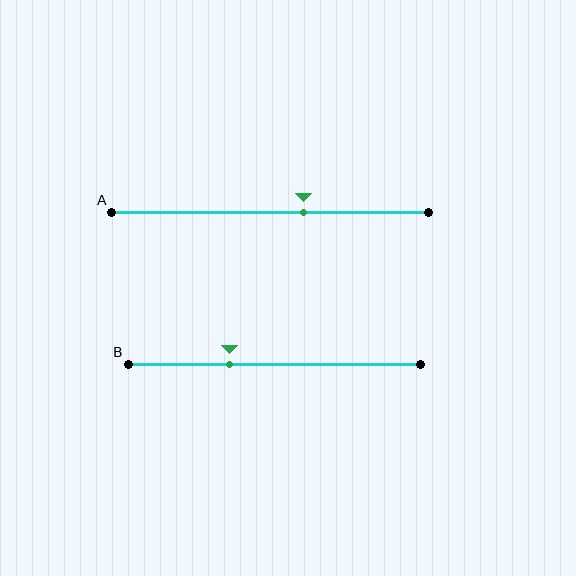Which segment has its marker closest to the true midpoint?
Segment A has its marker closest to the true midpoint.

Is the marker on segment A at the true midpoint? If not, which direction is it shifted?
No, the marker on segment A is shifted to the right by about 10% of the segment length.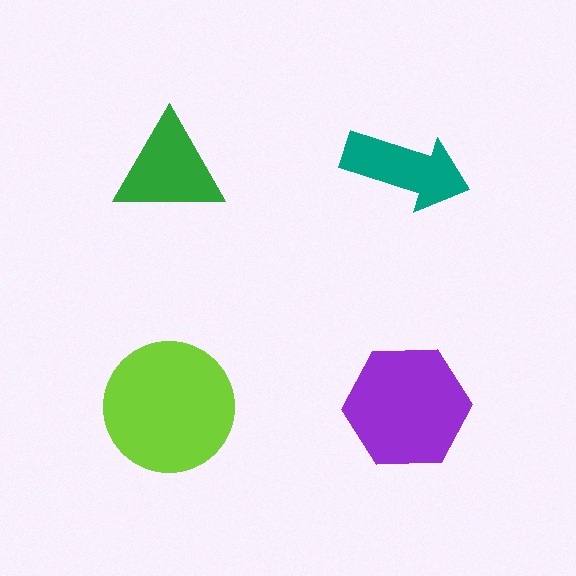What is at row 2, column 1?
A lime circle.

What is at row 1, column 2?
A teal arrow.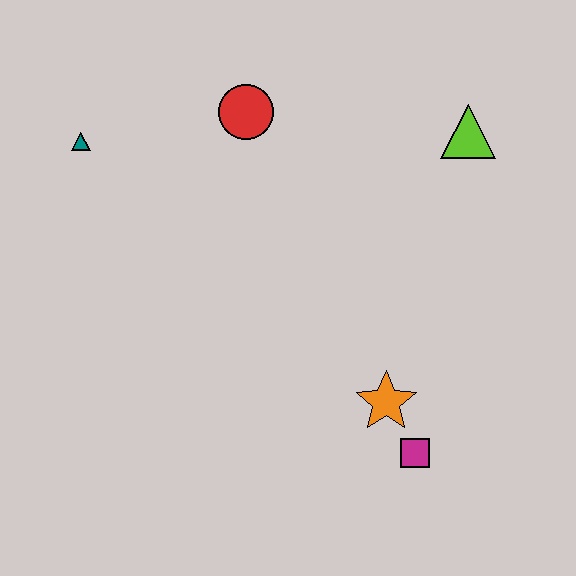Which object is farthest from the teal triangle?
The magenta square is farthest from the teal triangle.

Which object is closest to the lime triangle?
The red circle is closest to the lime triangle.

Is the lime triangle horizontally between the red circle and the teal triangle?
No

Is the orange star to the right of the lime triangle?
No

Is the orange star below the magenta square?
No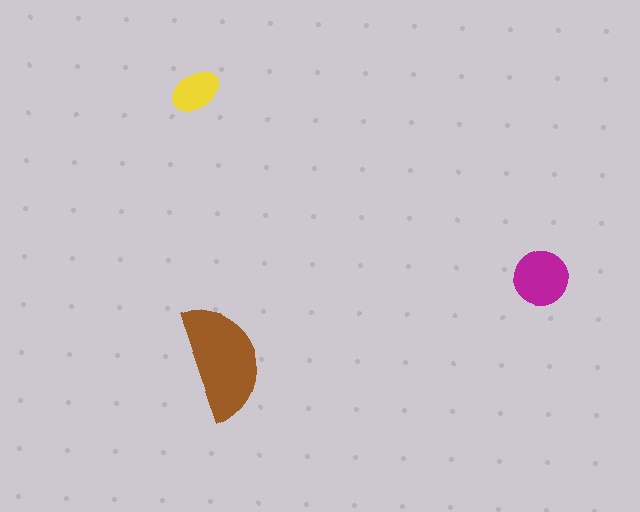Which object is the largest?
The brown semicircle.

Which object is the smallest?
The yellow ellipse.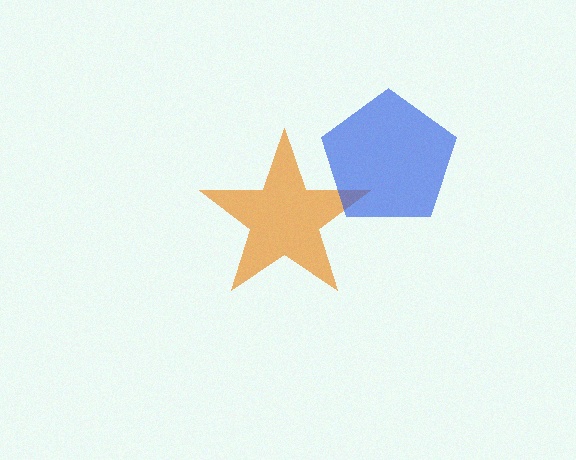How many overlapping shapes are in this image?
There are 2 overlapping shapes in the image.